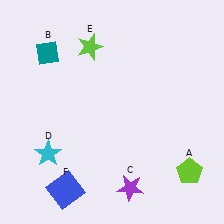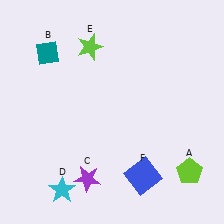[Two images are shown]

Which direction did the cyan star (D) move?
The cyan star (D) moved down.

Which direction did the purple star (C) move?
The purple star (C) moved left.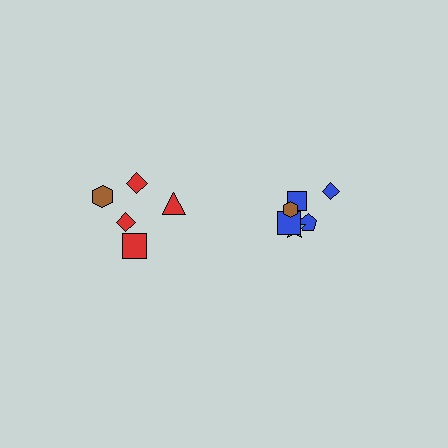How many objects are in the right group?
There are 7 objects.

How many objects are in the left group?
There are 5 objects.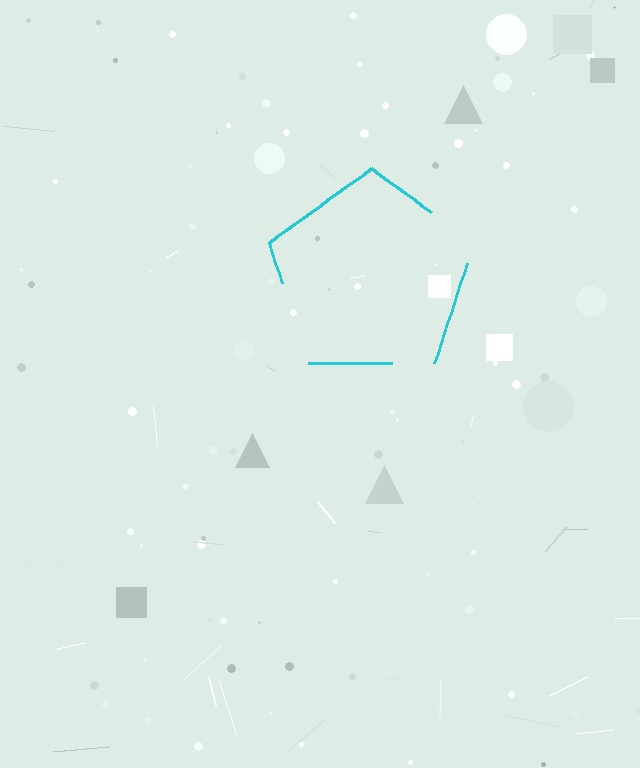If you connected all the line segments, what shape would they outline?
They would outline a pentagon.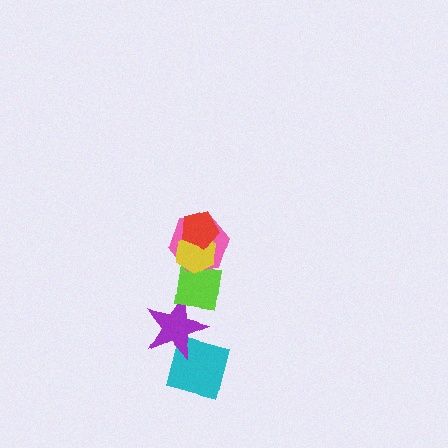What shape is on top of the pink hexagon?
The yellow hexagon is on top of the pink hexagon.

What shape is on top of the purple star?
The lime square is on top of the purple star.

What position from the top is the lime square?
The lime square is 4th from the top.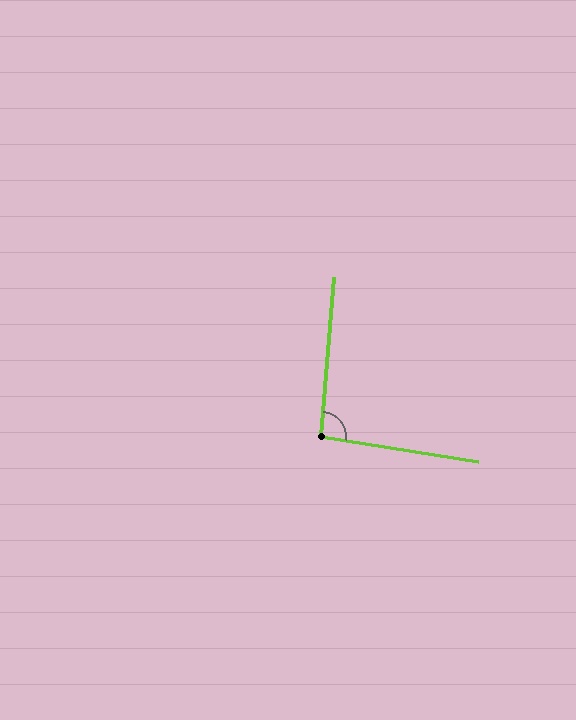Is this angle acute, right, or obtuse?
It is approximately a right angle.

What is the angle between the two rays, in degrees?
Approximately 95 degrees.